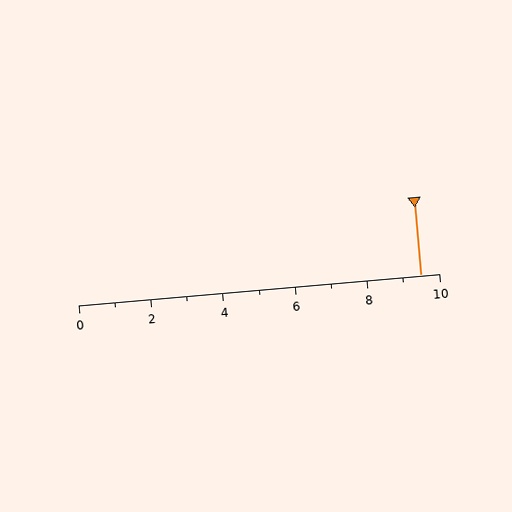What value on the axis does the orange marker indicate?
The marker indicates approximately 9.5.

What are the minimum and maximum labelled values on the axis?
The axis runs from 0 to 10.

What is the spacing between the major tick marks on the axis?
The major ticks are spaced 2 apart.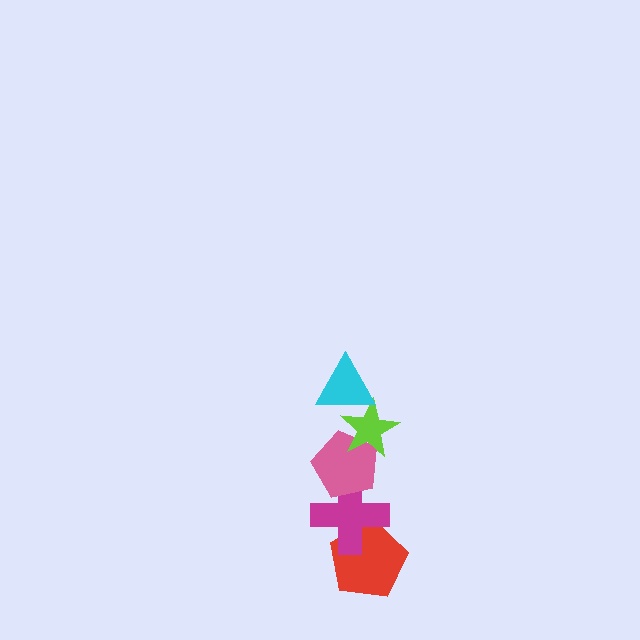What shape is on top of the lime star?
The cyan triangle is on top of the lime star.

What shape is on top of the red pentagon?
The magenta cross is on top of the red pentagon.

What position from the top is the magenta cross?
The magenta cross is 4th from the top.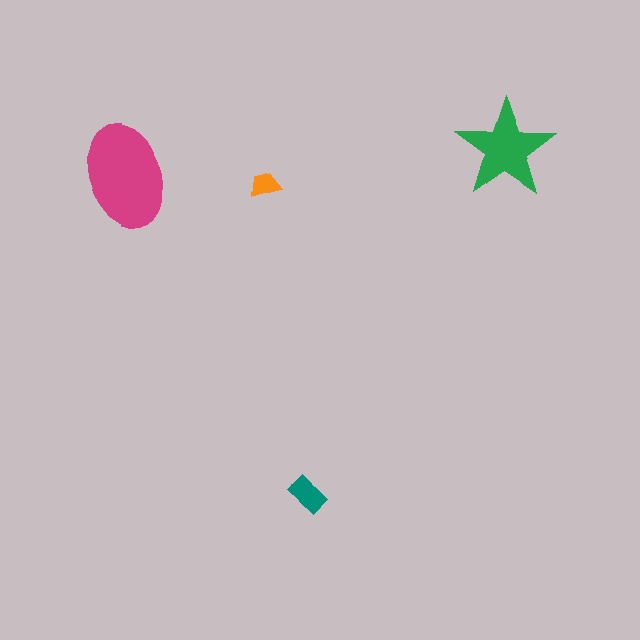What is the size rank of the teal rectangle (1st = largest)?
3rd.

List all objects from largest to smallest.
The magenta ellipse, the green star, the teal rectangle, the orange trapezoid.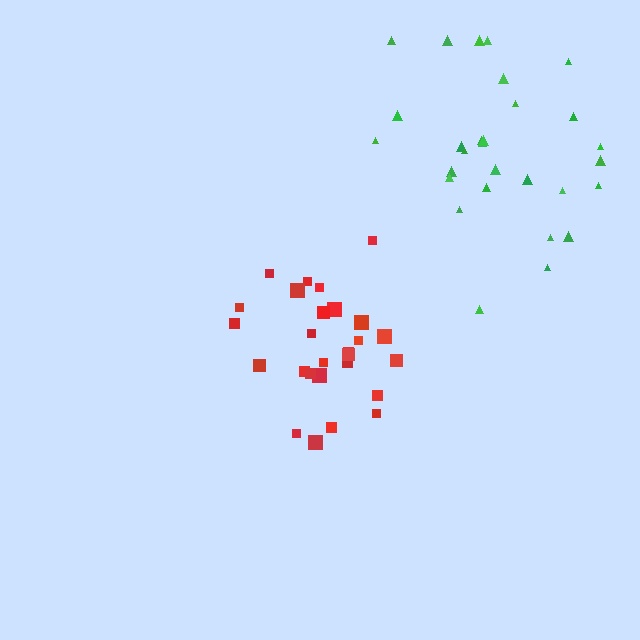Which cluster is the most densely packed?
Red.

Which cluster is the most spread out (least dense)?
Green.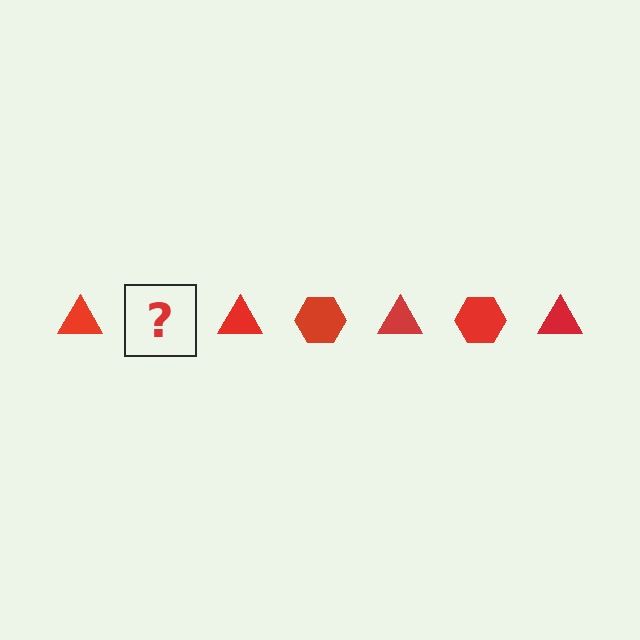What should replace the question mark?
The question mark should be replaced with a red hexagon.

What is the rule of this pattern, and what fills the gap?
The rule is that the pattern cycles through triangle, hexagon shapes in red. The gap should be filled with a red hexagon.